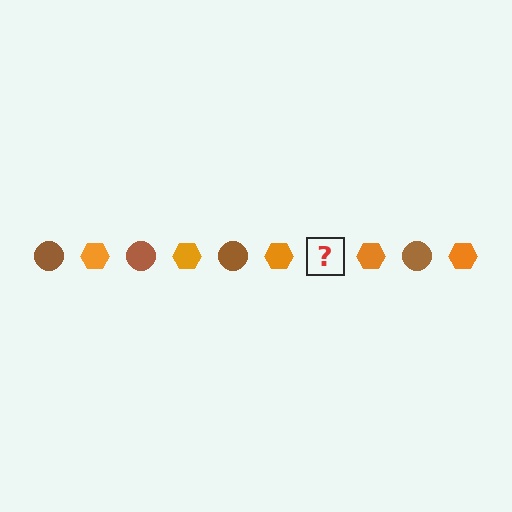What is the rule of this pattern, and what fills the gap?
The rule is that the pattern alternates between brown circle and orange hexagon. The gap should be filled with a brown circle.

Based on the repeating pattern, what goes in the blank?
The blank should be a brown circle.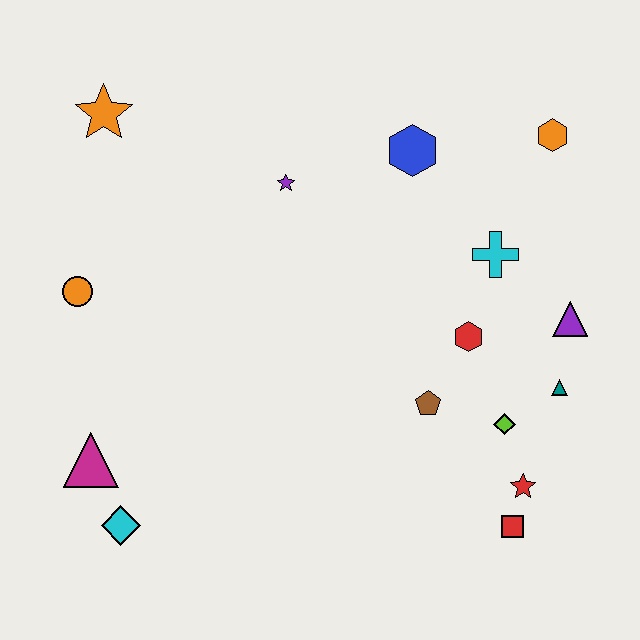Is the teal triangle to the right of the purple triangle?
No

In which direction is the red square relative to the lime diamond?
The red square is below the lime diamond.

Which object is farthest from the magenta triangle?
The orange hexagon is farthest from the magenta triangle.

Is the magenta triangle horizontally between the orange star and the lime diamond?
No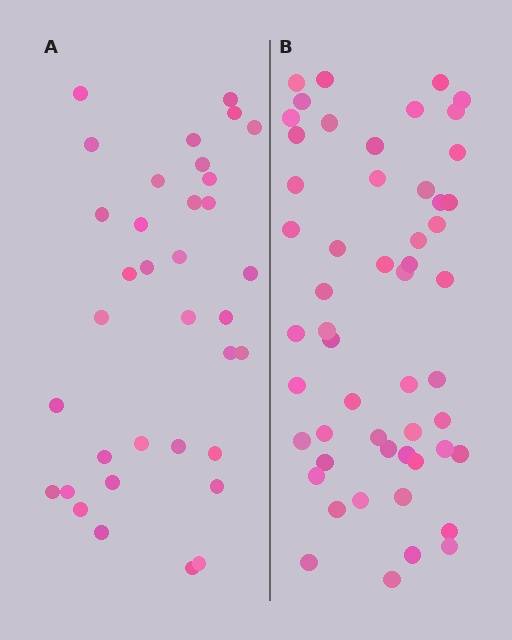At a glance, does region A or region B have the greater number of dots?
Region B (the right region) has more dots.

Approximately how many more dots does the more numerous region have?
Region B has approximately 20 more dots than region A.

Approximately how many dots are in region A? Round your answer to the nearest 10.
About 40 dots. (The exact count is 35, which rounds to 40.)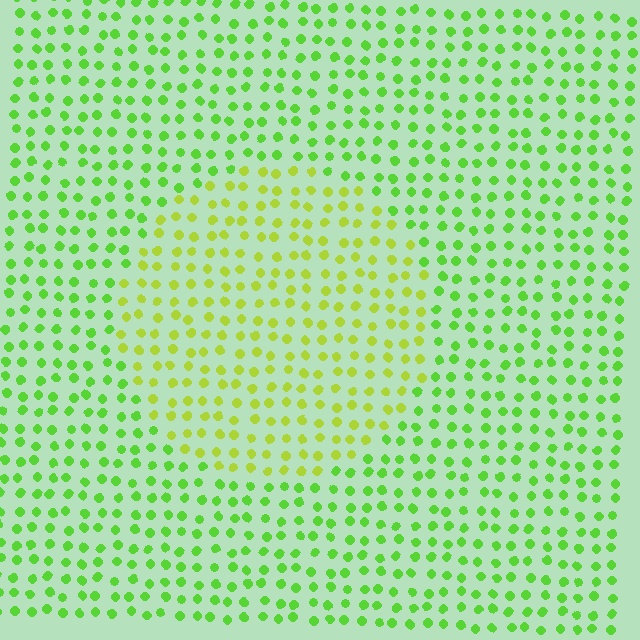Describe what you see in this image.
The image is filled with small lime elements in a uniform arrangement. A circle-shaped region is visible where the elements are tinted to a slightly different hue, forming a subtle color boundary.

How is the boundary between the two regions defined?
The boundary is defined purely by a slight shift in hue (about 31 degrees). Spacing, size, and orientation are identical on both sides.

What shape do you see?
I see a circle.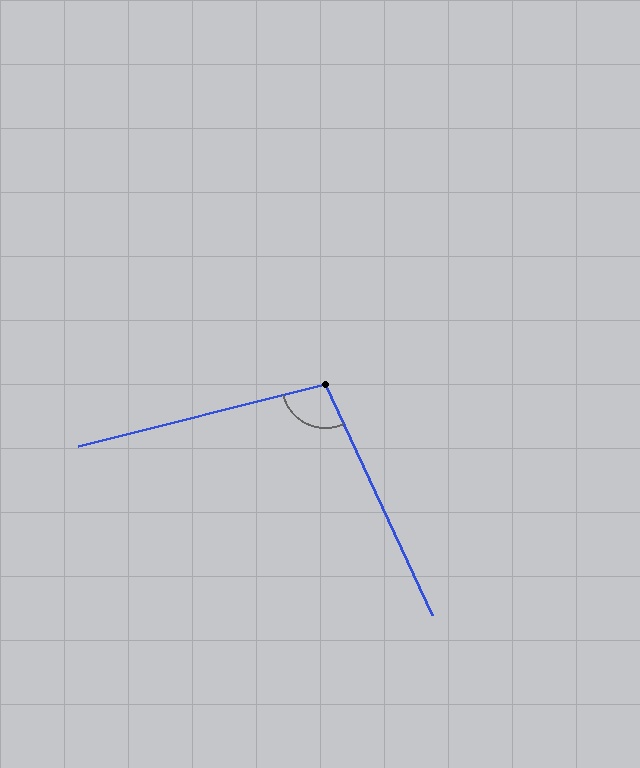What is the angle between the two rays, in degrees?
Approximately 101 degrees.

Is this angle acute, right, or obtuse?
It is obtuse.